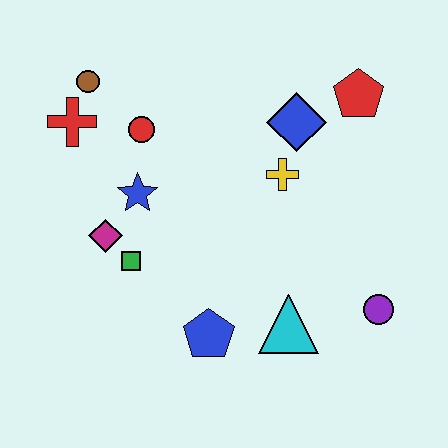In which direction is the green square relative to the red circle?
The green square is below the red circle.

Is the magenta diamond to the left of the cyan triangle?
Yes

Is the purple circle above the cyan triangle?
Yes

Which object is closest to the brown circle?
The red cross is closest to the brown circle.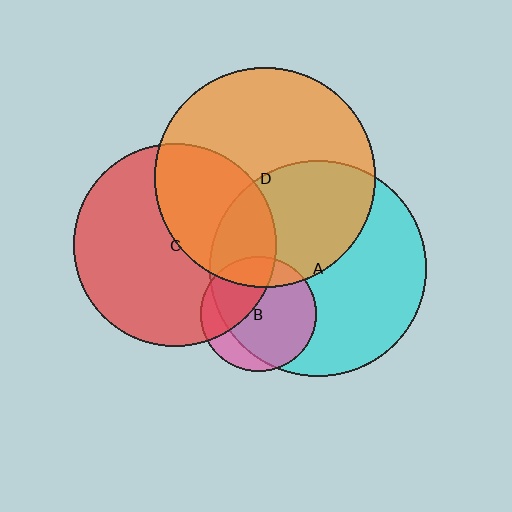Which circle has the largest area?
Circle D (orange).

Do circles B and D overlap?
Yes.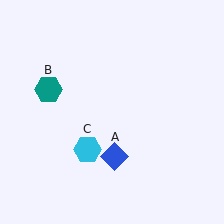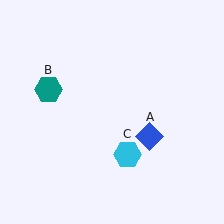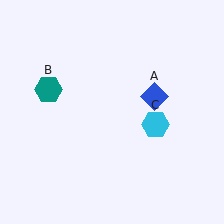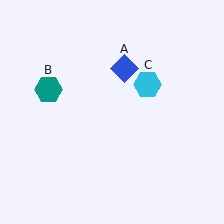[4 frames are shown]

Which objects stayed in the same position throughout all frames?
Teal hexagon (object B) remained stationary.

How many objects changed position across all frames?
2 objects changed position: blue diamond (object A), cyan hexagon (object C).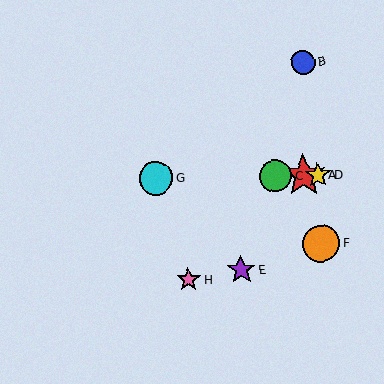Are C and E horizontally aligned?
No, C is at y≈176 and E is at y≈270.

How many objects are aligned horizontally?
4 objects (A, C, D, G) are aligned horizontally.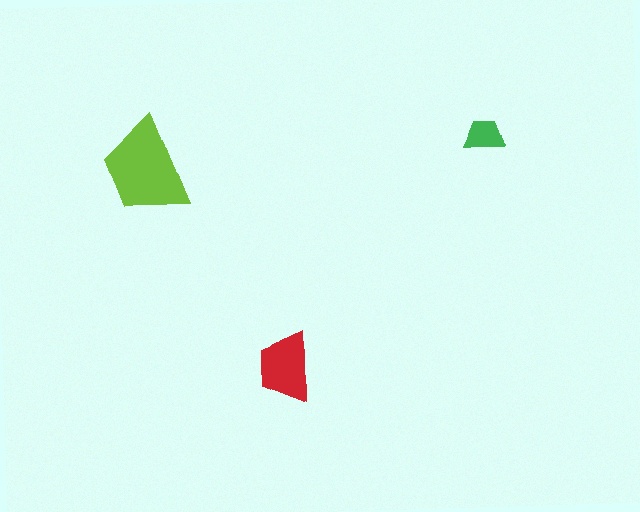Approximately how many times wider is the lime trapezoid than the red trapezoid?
About 1.5 times wider.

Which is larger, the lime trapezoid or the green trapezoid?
The lime one.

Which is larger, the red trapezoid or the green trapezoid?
The red one.